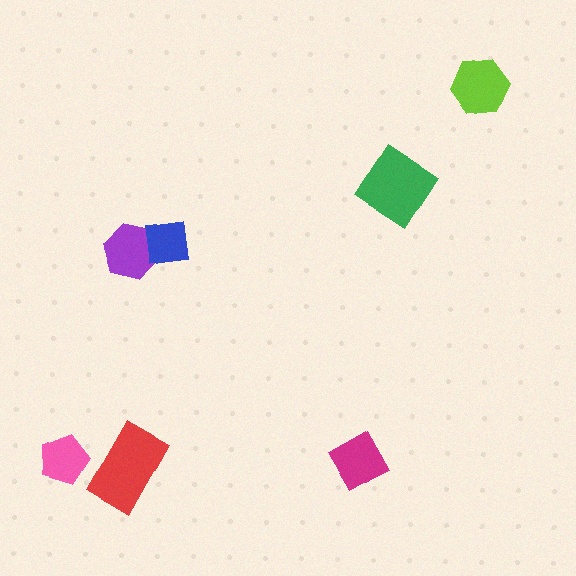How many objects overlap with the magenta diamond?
0 objects overlap with the magenta diamond.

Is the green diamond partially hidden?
No, no other shape covers it.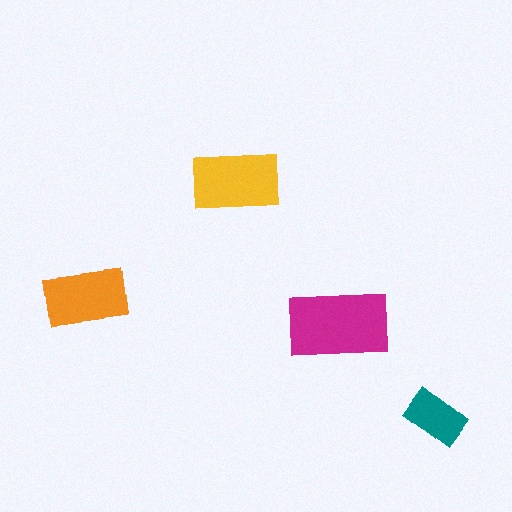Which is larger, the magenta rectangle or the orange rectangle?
The magenta one.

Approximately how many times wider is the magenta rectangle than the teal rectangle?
About 1.5 times wider.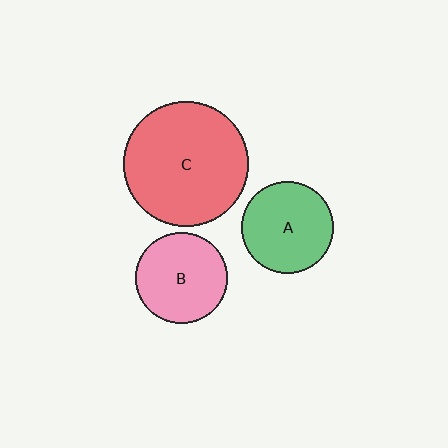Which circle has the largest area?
Circle C (red).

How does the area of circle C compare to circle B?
Approximately 1.8 times.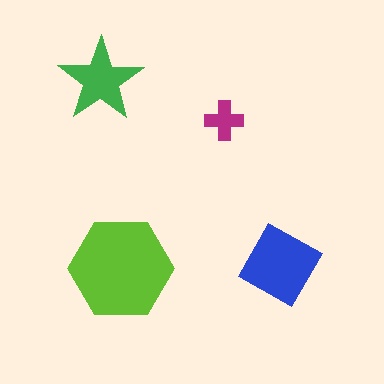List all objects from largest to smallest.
The lime hexagon, the blue diamond, the green star, the magenta cross.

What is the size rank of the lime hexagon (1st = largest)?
1st.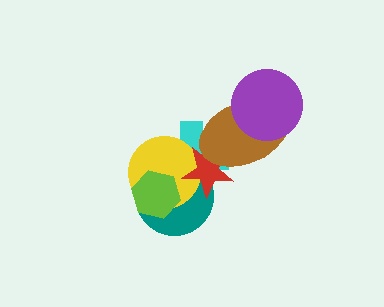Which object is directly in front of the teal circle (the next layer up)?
The yellow circle is directly in front of the teal circle.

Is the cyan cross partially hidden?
Yes, it is partially covered by another shape.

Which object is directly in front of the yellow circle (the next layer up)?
The red star is directly in front of the yellow circle.